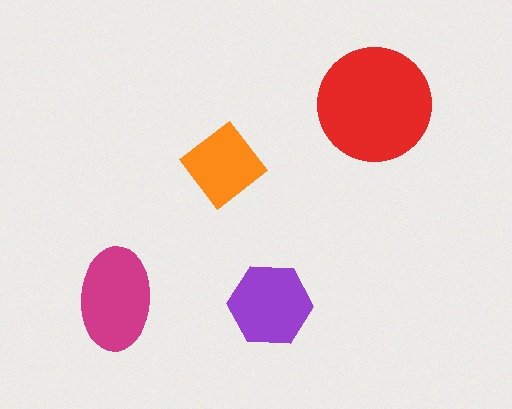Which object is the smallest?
The orange diamond.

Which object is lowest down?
The purple hexagon is bottommost.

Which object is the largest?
The red circle.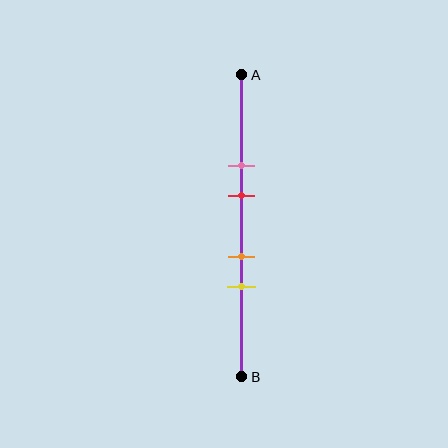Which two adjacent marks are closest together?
The orange and yellow marks are the closest adjacent pair.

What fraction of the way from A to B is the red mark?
The red mark is approximately 40% (0.4) of the way from A to B.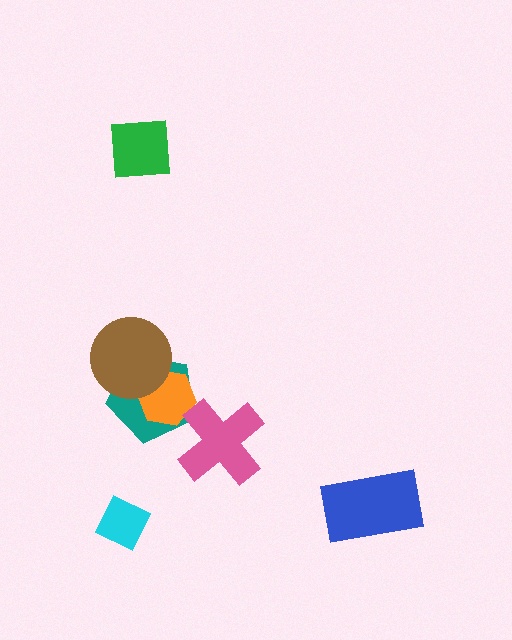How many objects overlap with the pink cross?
1 object overlaps with the pink cross.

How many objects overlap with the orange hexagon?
2 objects overlap with the orange hexagon.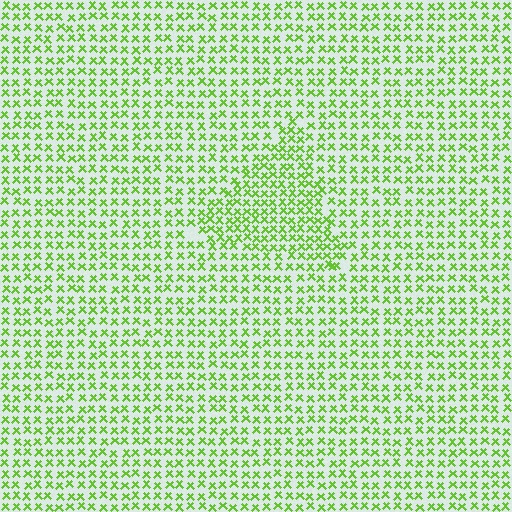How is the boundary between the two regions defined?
The boundary is defined by a change in element density (approximately 1.5x ratio). All elements are the same color, size, and shape.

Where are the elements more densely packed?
The elements are more densely packed inside the triangle boundary.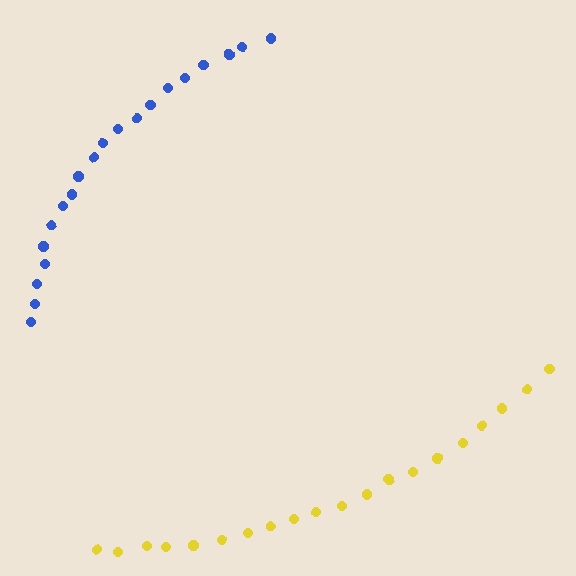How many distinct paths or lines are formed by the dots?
There are 2 distinct paths.